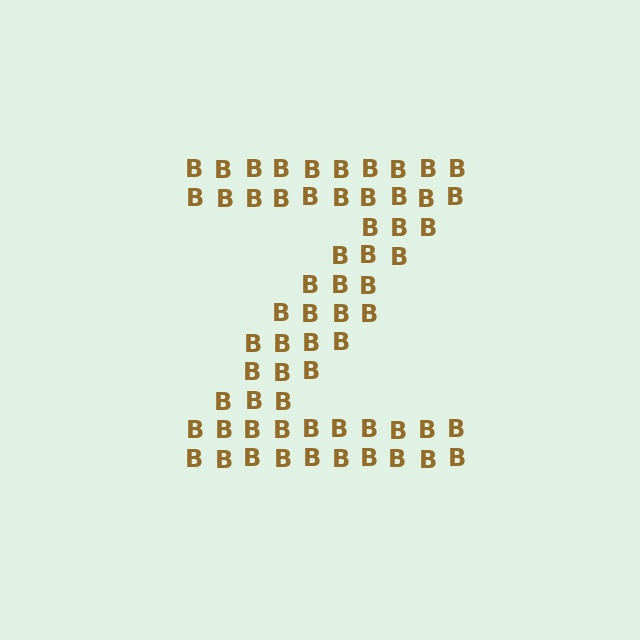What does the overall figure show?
The overall figure shows the letter Z.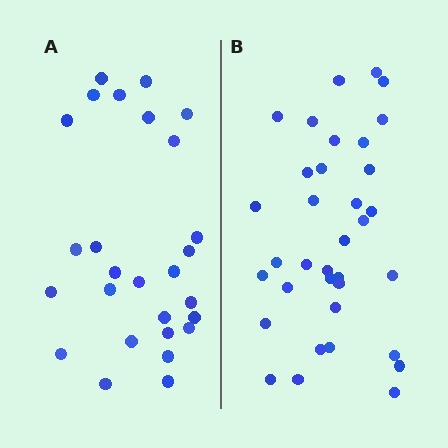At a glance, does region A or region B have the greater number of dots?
Region B (the right region) has more dots.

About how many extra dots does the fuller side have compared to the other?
Region B has roughly 8 or so more dots than region A.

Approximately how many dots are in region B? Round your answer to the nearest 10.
About 40 dots. (The exact count is 35, which rounds to 40.)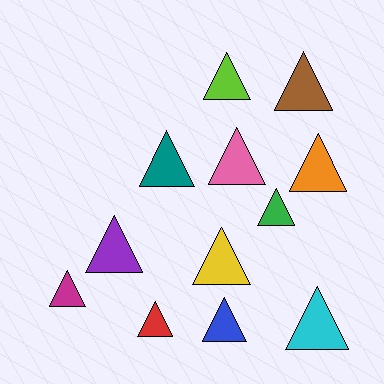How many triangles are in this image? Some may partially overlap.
There are 12 triangles.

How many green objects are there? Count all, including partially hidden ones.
There is 1 green object.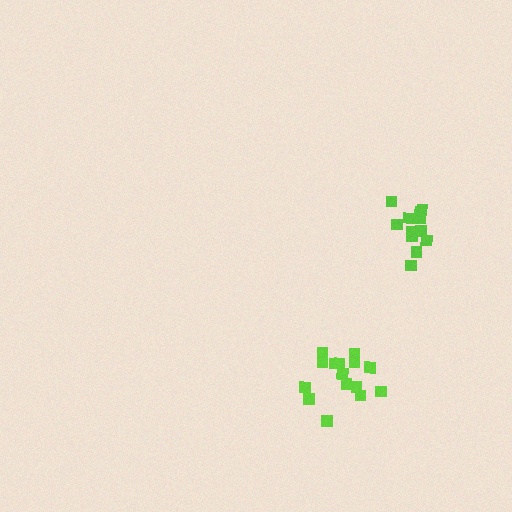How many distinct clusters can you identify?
There are 2 distinct clusters.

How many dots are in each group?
Group 1: 15 dots, Group 2: 12 dots (27 total).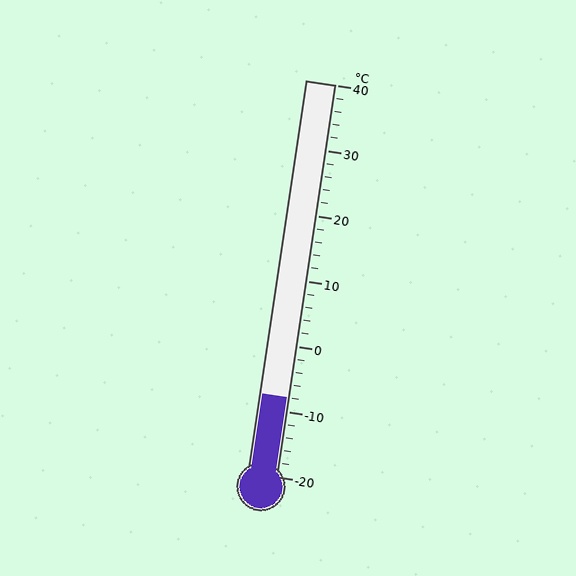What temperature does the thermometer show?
The thermometer shows approximately -8°C.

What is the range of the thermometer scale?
The thermometer scale ranges from -20°C to 40°C.